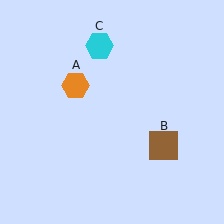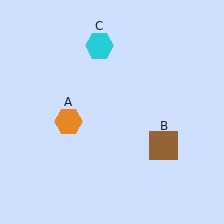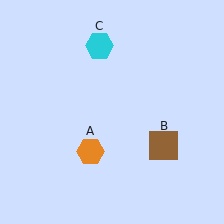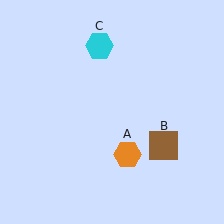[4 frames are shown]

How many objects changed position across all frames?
1 object changed position: orange hexagon (object A).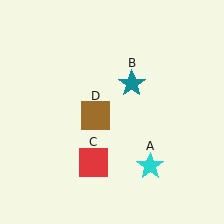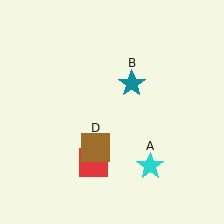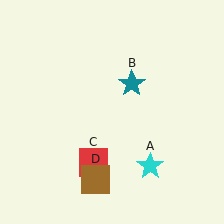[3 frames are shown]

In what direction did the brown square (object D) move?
The brown square (object D) moved down.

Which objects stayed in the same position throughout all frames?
Cyan star (object A) and teal star (object B) and red square (object C) remained stationary.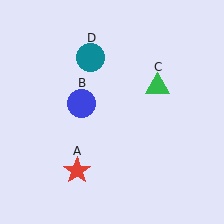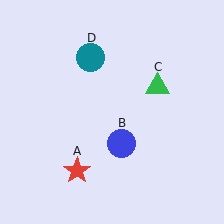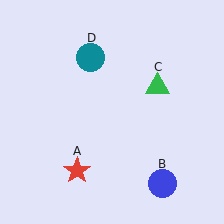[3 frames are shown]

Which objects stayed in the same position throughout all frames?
Red star (object A) and green triangle (object C) and teal circle (object D) remained stationary.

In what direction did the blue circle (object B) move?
The blue circle (object B) moved down and to the right.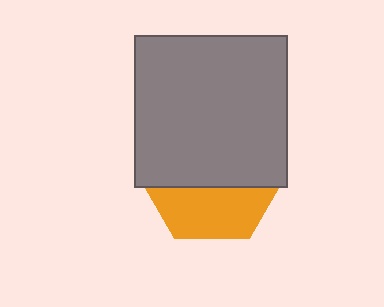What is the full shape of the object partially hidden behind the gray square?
The partially hidden object is an orange hexagon.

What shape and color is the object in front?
The object in front is a gray square.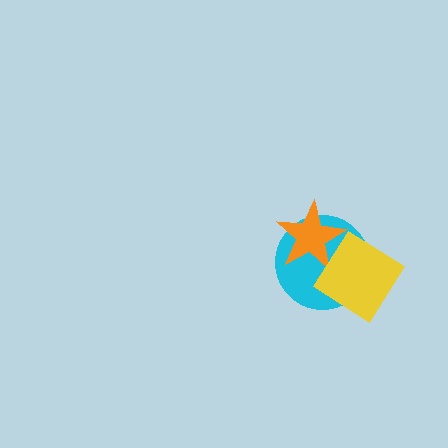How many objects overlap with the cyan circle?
2 objects overlap with the cyan circle.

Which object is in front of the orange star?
The yellow diamond is in front of the orange star.